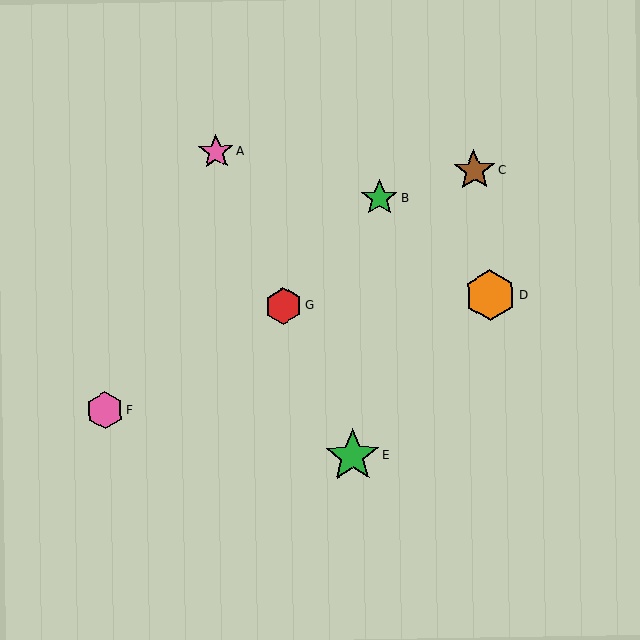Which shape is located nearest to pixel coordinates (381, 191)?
The green star (labeled B) at (379, 198) is nearest to that location.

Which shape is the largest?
The green star (labeled E) is the largest.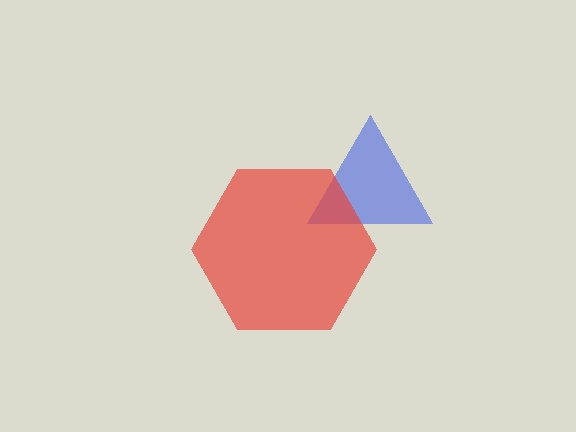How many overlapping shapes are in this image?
There are 2 overlapping shapes in the image.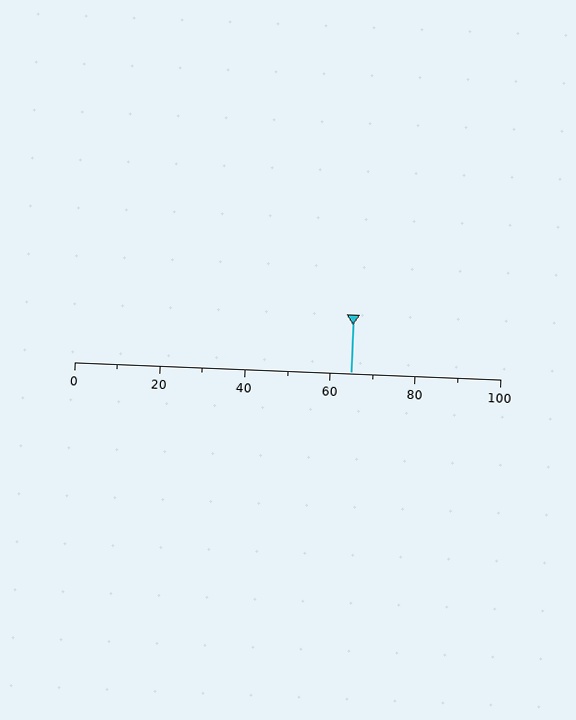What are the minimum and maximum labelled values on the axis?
The axis runs from 0 to 100.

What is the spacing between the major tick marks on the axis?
The major ticks are spaced 20 apart.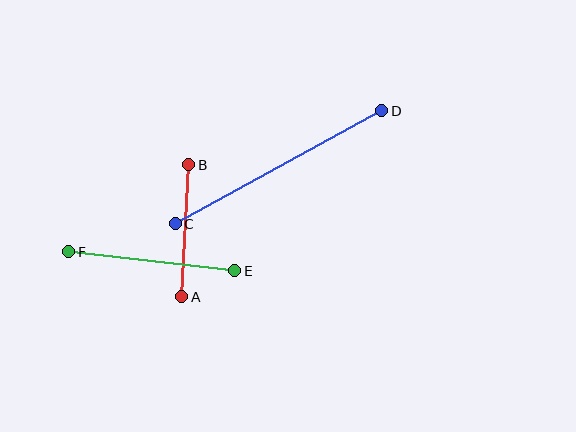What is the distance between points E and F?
The distance is approximately 167 pixels.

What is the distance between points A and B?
The distance is approximately 132 pixels.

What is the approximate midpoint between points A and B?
The midpoint is at approximately (185, 231) pixels.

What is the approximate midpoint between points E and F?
The midpoint is at approximately (152, 261) pixels.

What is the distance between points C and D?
The distance is approximately 235 pixels.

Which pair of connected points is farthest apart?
Points C and D are farthest apart.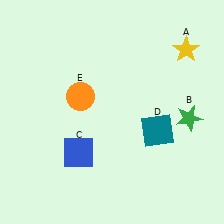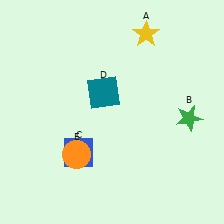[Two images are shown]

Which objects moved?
The objects that moved are: the yellow star (A), the teal square (D), the orange circle (E).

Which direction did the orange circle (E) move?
The orange circle (E) moved down.